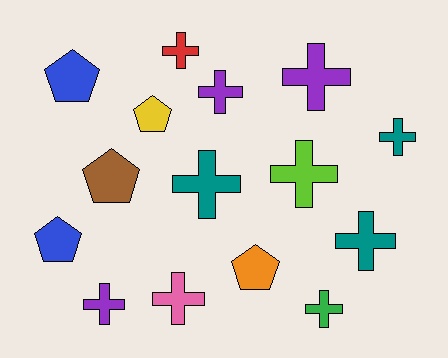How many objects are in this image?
There are 15 objects.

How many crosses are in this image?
There are 10 crosses.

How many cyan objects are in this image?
There are no cyan objects.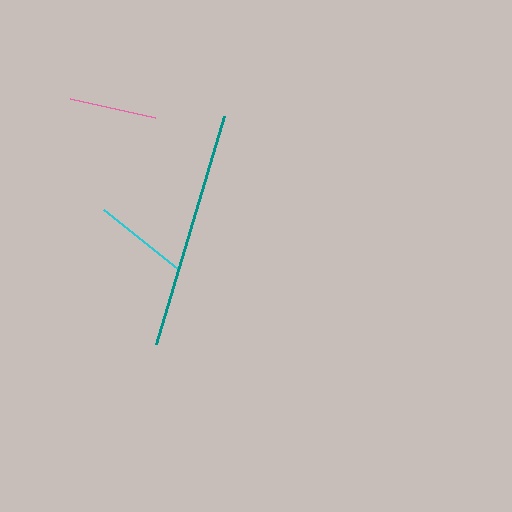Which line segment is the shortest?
The pink line is the shortest at approximately 87 pixels.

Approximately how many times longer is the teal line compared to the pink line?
The teal line is approximately 2.7 times the length of the pink line.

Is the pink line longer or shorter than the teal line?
The teal line is longer than the pink line.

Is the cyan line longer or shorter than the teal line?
The teal line is longer than the cyan line.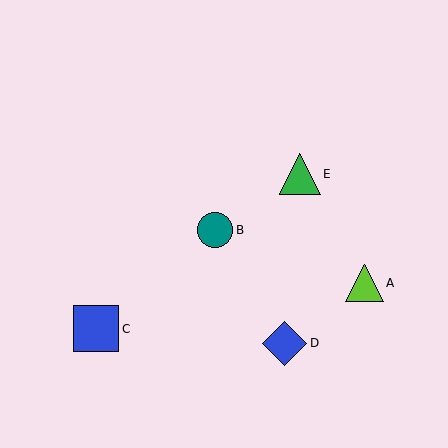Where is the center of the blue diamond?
The center of the blue diamond is at (285, 343).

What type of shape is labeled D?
Shape D is a blue diamond.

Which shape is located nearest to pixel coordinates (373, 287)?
The lime triangle (labeled A) at (365, 283) is nearest to that location.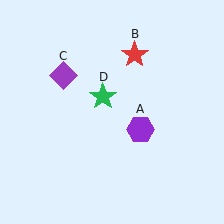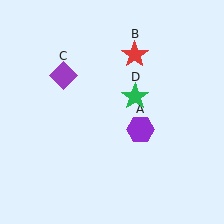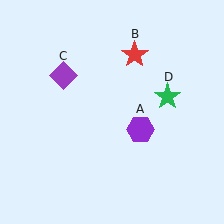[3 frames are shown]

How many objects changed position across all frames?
1 object changed position: green star (object D).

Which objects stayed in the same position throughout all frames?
Purple hexagon (object A) and red star (object B) and purple diamond (object C) remained stationary.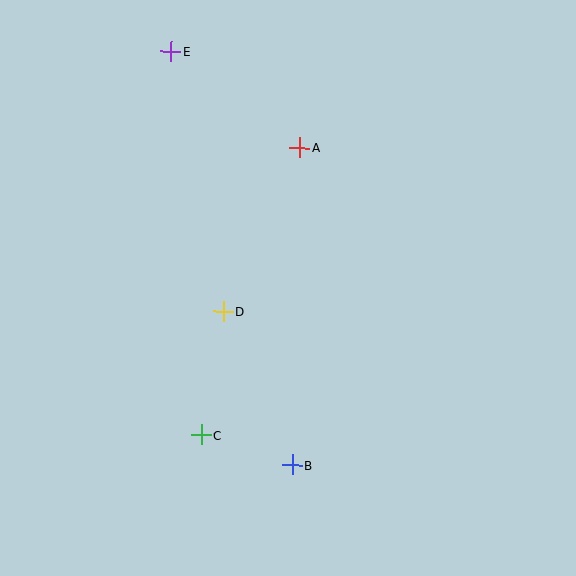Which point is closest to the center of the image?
Point D at (223, 312) is closest to the center.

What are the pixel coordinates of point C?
Point C is at (201, 435).